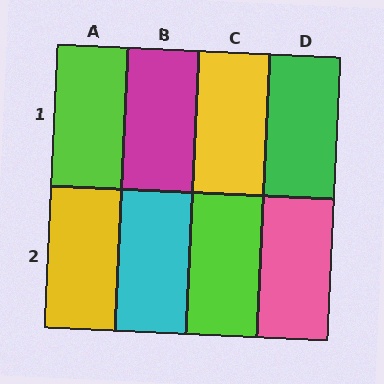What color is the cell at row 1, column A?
Lime.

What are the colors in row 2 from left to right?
Yellow, cyan, lime, pink.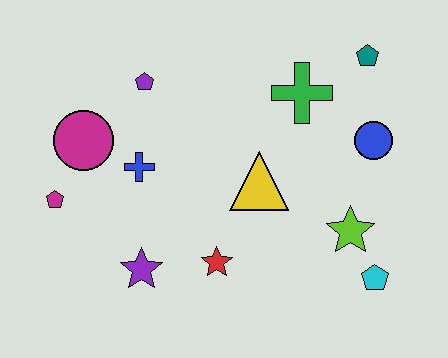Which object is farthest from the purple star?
The teal pentagon is farthest from the purple star.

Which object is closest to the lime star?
The cyan pentagon is closest to the lime star.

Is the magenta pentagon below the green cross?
Yes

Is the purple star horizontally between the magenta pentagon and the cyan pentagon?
Yes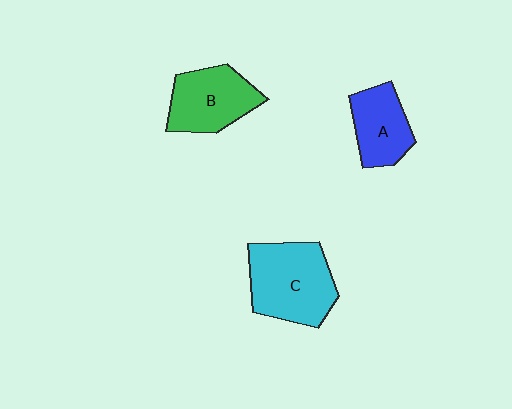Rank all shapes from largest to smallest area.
From largest to smallest: C (cyan), B (green), A (blue).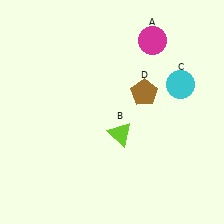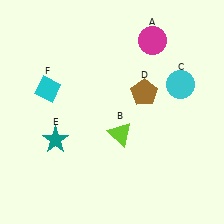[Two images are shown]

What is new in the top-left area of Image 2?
A cyan diamond (F) was added in the top-left area of Image 2.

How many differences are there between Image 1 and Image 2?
There are 2 differences between the two images.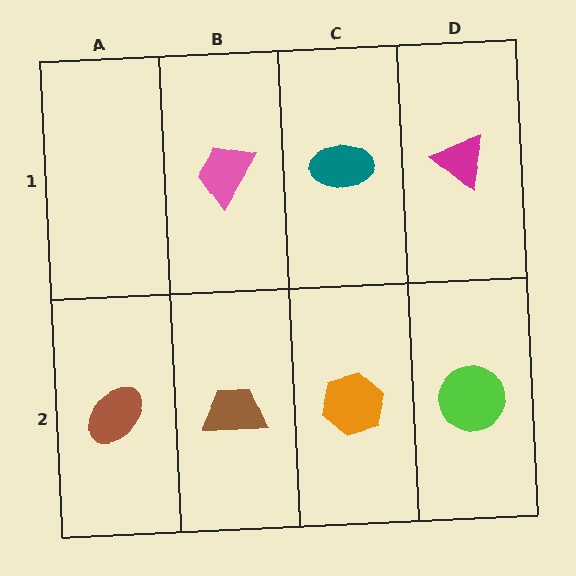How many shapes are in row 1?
3 shapes.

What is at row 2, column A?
A brown ellipse.